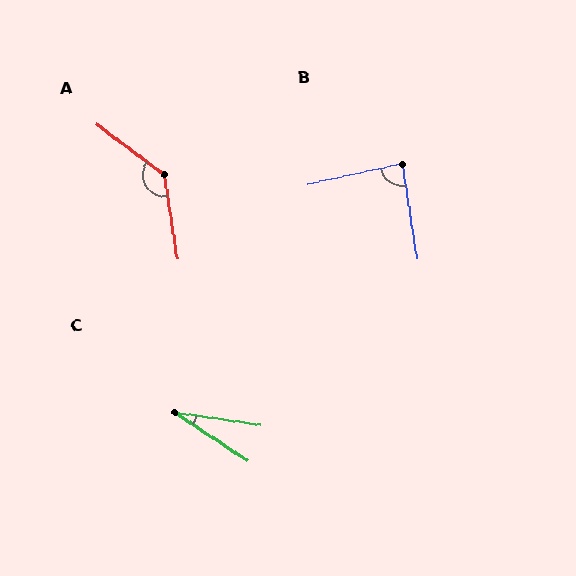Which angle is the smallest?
C, at approximately 25 degrees.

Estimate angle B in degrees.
Approximately 87 degrees.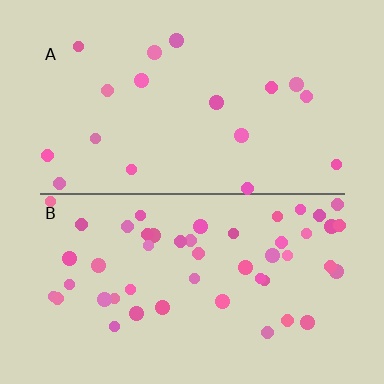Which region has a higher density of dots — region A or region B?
B (the bottom).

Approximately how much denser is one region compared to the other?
Approximately 2.8× — region B over region A.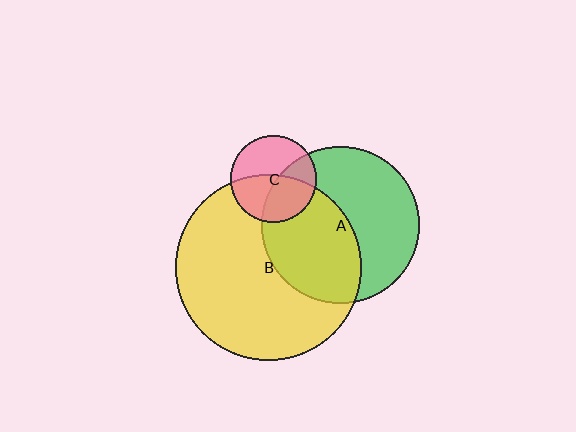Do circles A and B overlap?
Yes.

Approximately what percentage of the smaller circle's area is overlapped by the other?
Approximately 50%.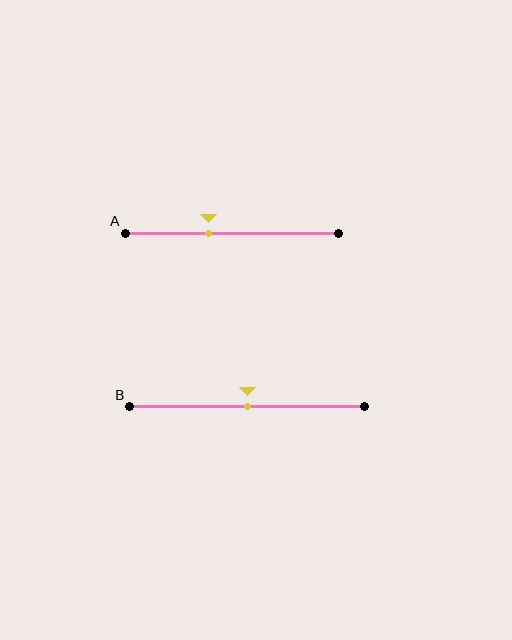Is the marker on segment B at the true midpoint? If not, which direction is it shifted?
Yes, the marker on segment B is at the true midpoint.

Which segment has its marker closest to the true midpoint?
Segment B has its marker closest to the true midpoint.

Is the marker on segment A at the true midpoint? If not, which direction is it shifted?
No, the marker on segment A is shifted to the left by about 11% of the segment length.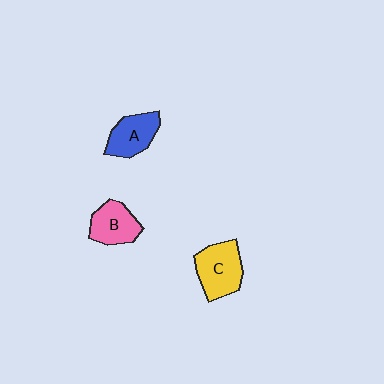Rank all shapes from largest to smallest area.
From largest to smallest: C (yellow), A (blue), B (pink).